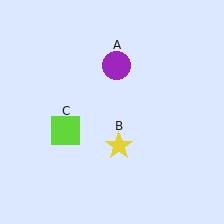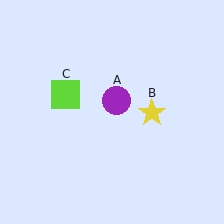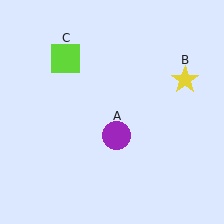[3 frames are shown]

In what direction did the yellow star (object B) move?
The yellow star (object B) moved up and to the right.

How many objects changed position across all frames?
3 objects changed position: purple circle (object A), yellow star (object B), lime square (object C).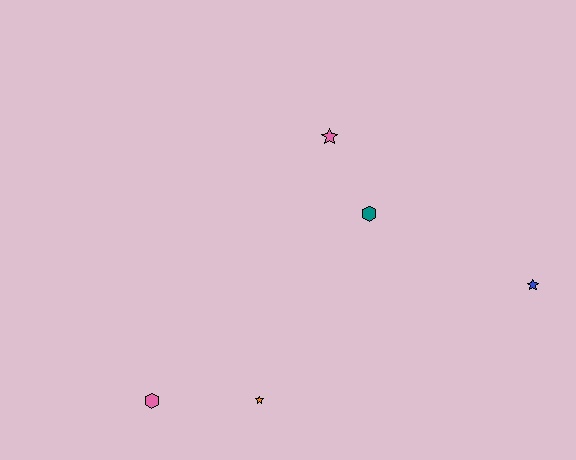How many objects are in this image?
There are 5 objects.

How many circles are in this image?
There are no circles.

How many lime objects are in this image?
There are no lime objects.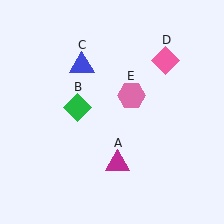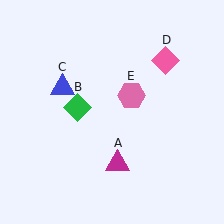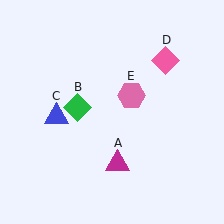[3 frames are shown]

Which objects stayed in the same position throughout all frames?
Magenta triangle (object A) and green diamond (object B) and pink diamond (object D) and pink hexagon (object E) remained stationary.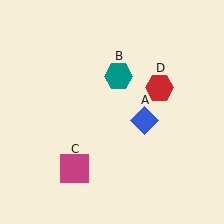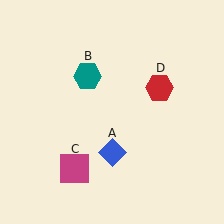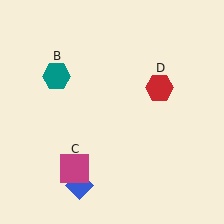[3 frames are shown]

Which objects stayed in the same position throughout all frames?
Magenta square (object C) and red hexagon (object D) remained stationary.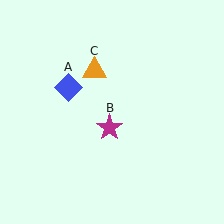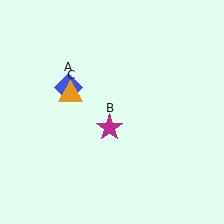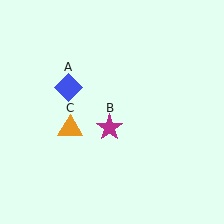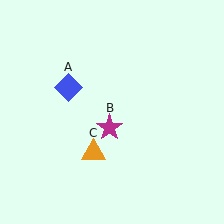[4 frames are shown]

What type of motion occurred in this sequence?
The orange triangle (object C) rotated counterclockwise around the center of the scene.